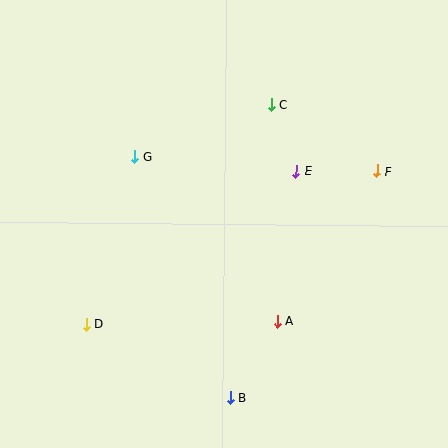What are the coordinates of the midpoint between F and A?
The midpoint between F and A is at (327, 246).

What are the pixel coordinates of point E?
Point E is at (296, 171).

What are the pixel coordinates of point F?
Point F is at (377, 171).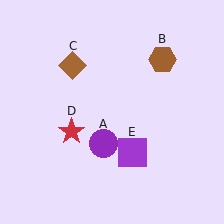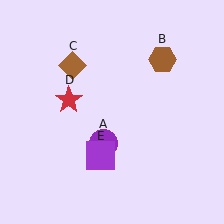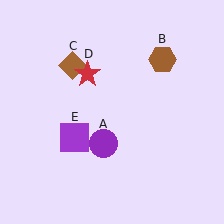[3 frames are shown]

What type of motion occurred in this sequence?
The red star (object D), purple square (object E) rotated clockwise around the center of the scene.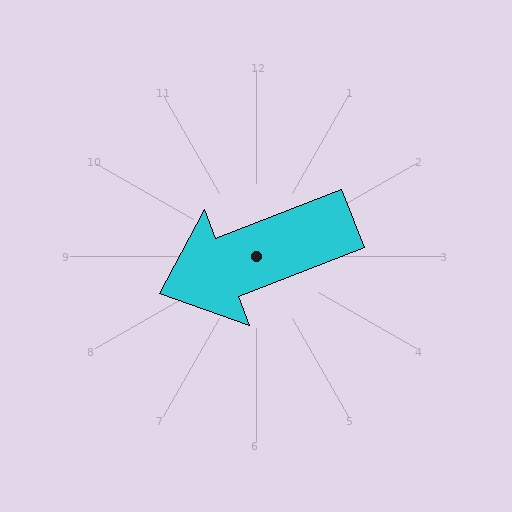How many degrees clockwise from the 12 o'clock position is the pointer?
Approximately 249 degrees.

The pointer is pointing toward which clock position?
Roughly 8 o'clock.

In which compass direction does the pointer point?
West.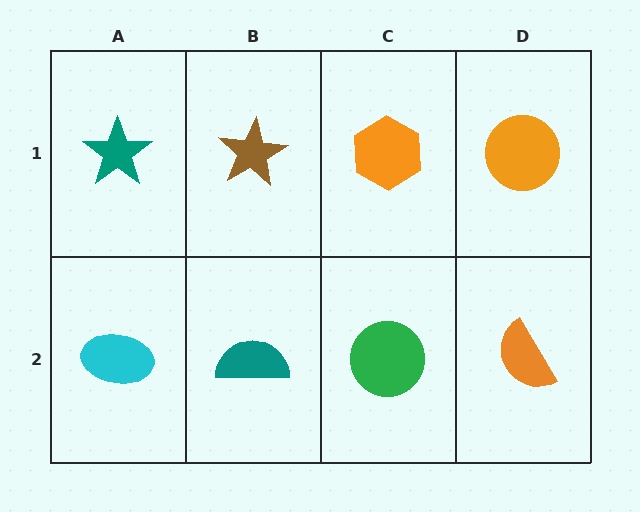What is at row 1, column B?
A brown star.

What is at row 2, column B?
A teal semicircle.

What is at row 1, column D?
An orange circle.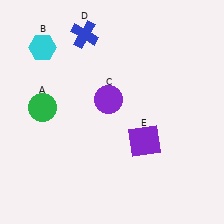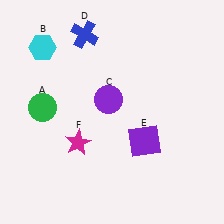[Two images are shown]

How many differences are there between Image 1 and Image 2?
There is 1 difference between the two images.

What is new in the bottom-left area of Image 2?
A magenta star (F) was added in the bottom-left area of Image 2.